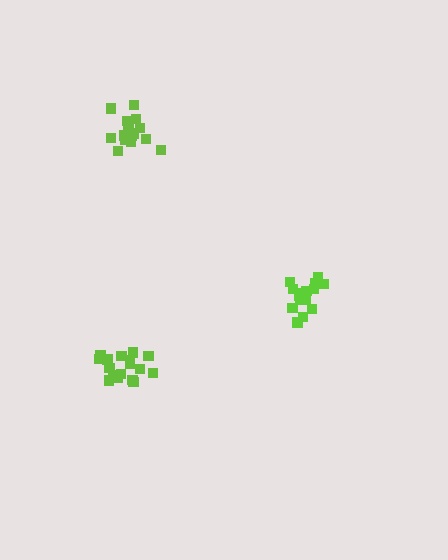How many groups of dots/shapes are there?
There are 3 groups.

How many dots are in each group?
Group 1: 16 dots, Group 2: 17 dots, Group 3: 16 dots (49 total).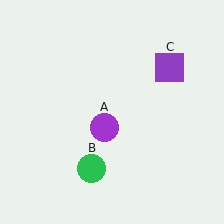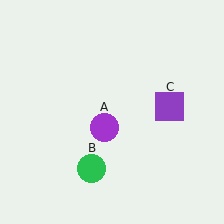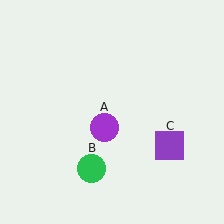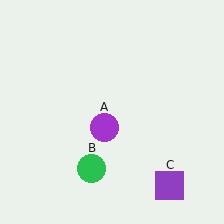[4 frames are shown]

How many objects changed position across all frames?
1 object changed position: purple square (object C).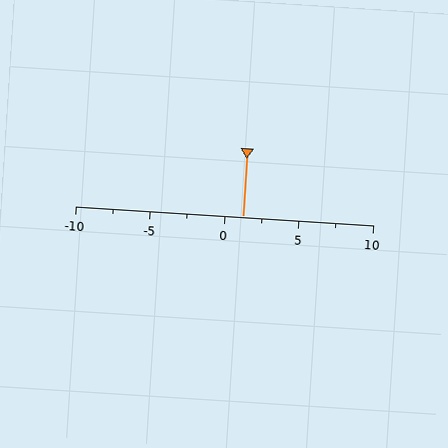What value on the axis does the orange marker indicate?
The marker indicates approximately 1.2.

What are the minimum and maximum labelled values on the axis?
The axis runs from -10 to 10.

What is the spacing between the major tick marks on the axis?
The major ticks are spaced 5 apart.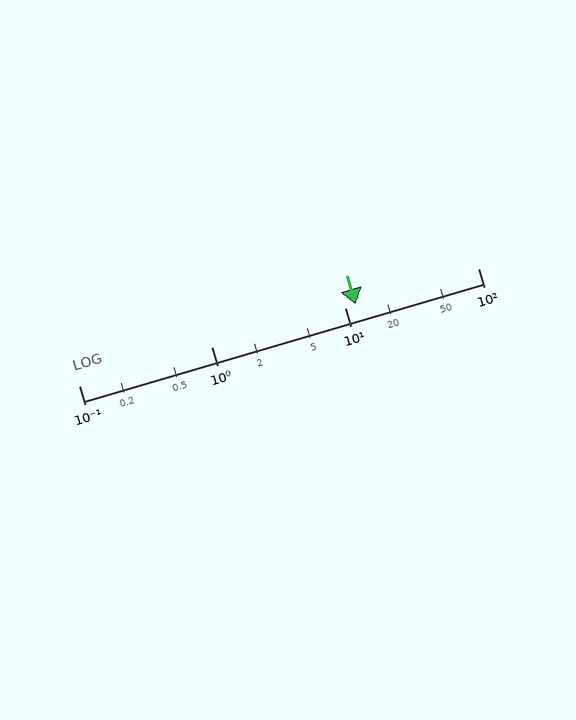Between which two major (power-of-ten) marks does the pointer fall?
The pointer is between 10 and 100.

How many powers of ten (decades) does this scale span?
The scale spans 3 decades, from 0.1 to 100.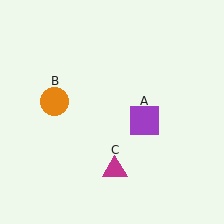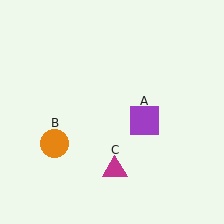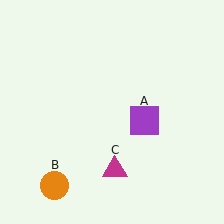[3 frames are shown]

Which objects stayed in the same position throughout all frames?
Purple square (object A) and magenta triangle (object C) remained stationary.